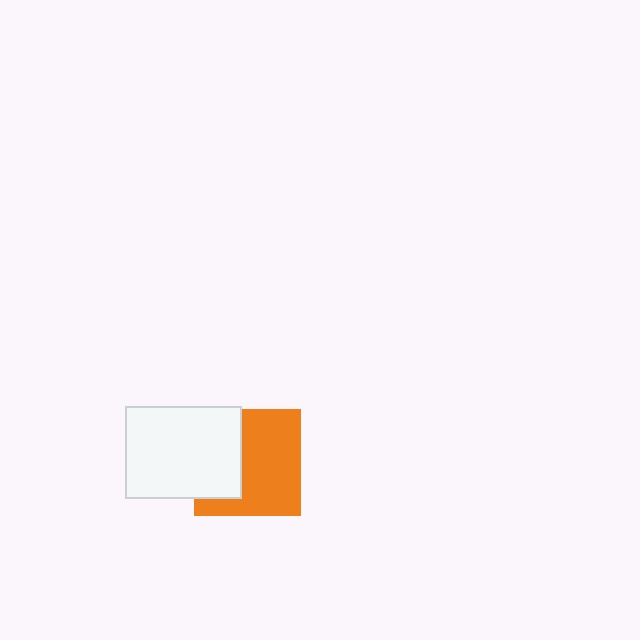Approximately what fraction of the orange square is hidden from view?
Roughly 38% of the orange square is hidden behind the white rectangle.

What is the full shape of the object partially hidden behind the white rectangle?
The partially hidden object is an orange square.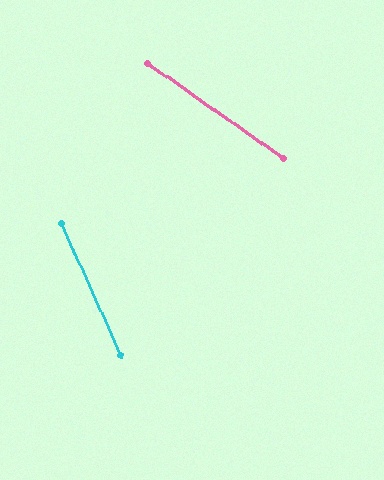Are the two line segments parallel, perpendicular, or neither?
Neither parallel nor perpendicular — they differ by about 31°.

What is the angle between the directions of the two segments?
Approximately 31 degrees.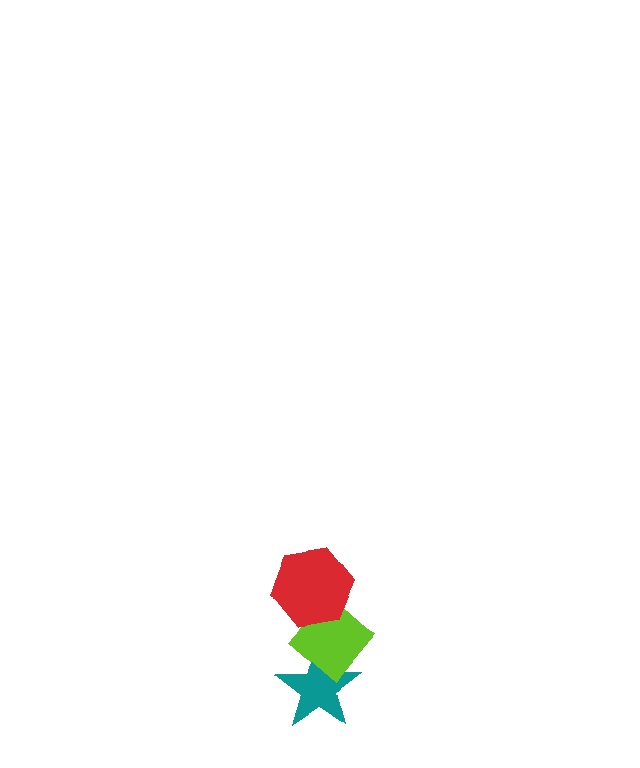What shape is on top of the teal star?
The lime diamond is on top of the teal star.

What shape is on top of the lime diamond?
The red hexagon is on top of the lime diamond.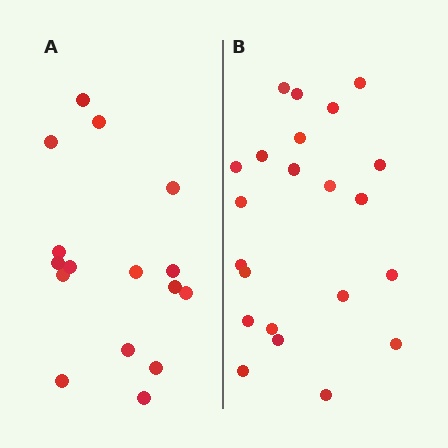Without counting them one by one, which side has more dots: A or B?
Region B (the right region) has more dots.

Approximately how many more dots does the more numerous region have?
Region B has about 6 more dots than region A.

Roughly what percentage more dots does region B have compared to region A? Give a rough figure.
About 40% more.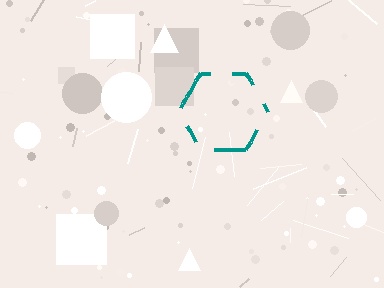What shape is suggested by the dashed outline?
The dashed outline suggests a hexagon.